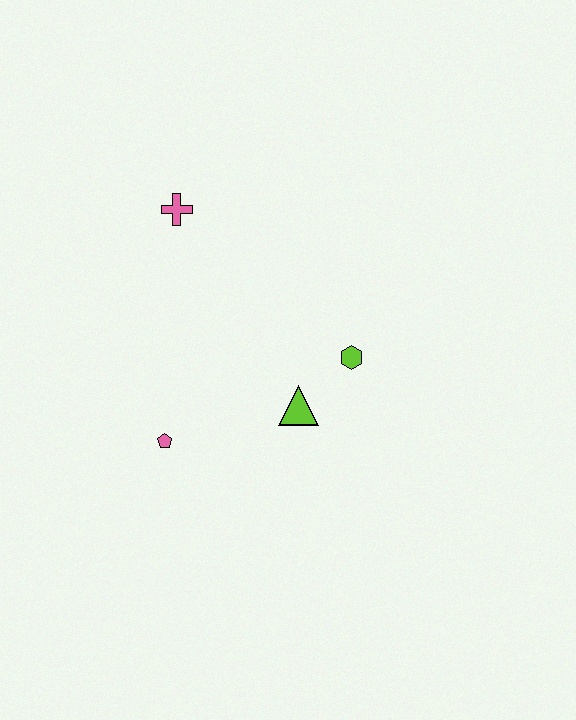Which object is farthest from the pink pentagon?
The pink cross is farthest from the pink pentagon.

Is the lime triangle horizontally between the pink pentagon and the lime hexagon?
Yes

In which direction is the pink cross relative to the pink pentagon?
The pink cross is above the pink pentagon.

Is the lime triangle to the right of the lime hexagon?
No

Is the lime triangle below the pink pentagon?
No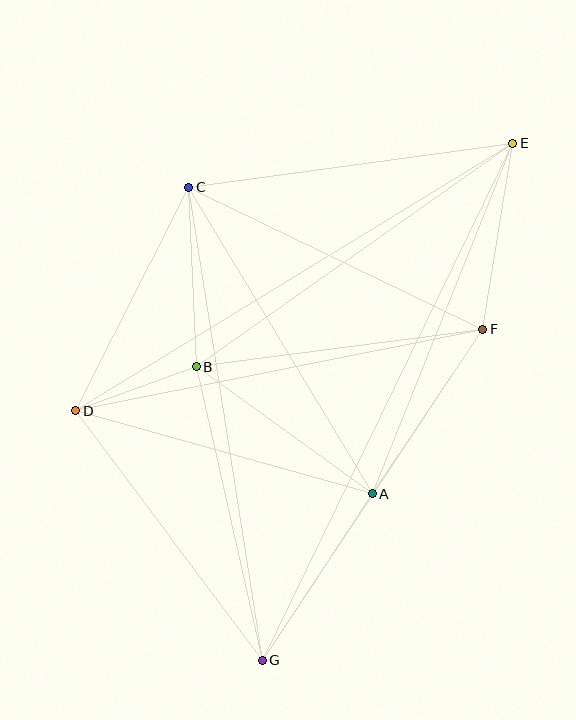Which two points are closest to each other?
Points B and D are closest to each other.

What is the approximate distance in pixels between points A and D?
The distance between A and D is approximately 308 pixels.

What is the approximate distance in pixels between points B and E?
The distance between B and E is approximately 387 pixels.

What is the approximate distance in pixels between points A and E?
The distance between A and E is approximately 378 pixels.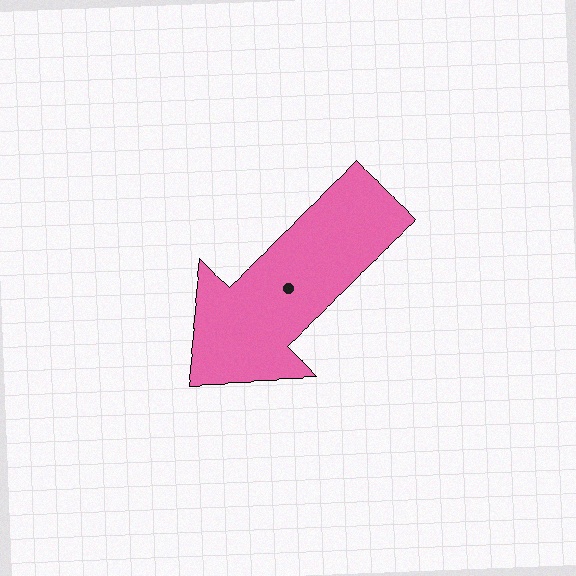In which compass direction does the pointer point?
Southwest.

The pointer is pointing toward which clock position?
Roughly 8 o'clock.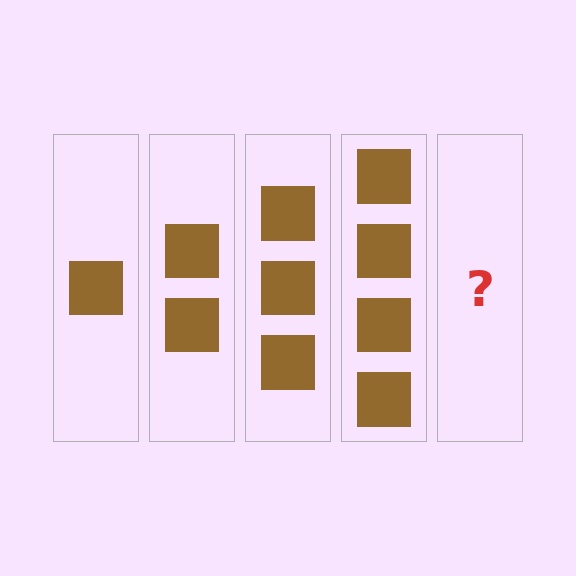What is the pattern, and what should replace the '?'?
The pattern is that each step adds one more square. The '?' should be 5 squares.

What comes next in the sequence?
The next element should be 5 squares.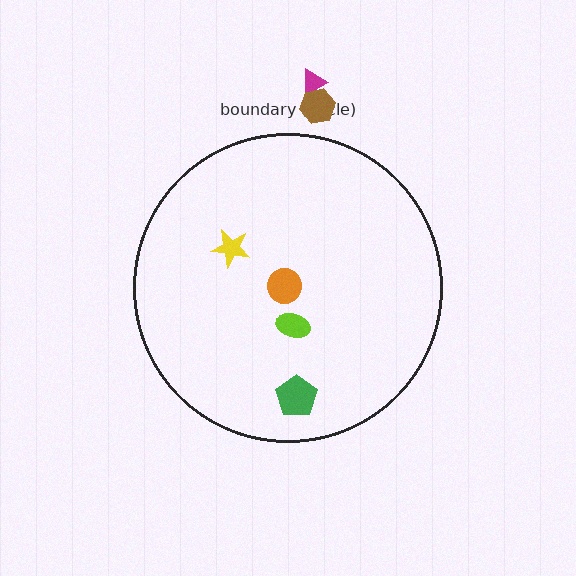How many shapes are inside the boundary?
4 inside, 2 outside.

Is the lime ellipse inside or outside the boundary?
Inside.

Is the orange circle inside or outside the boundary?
Inside.